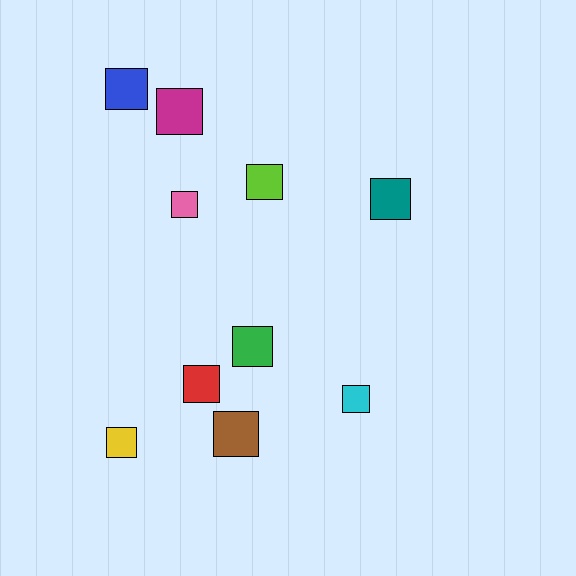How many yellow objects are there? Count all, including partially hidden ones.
There is 1 yellow object.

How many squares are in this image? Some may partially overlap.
There are 10 squares.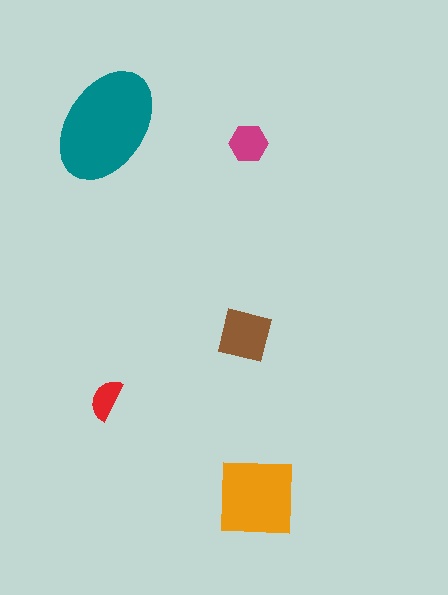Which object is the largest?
The teal ellipse.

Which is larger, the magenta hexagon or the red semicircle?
The magenta hexagon.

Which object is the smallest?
The red semicircle.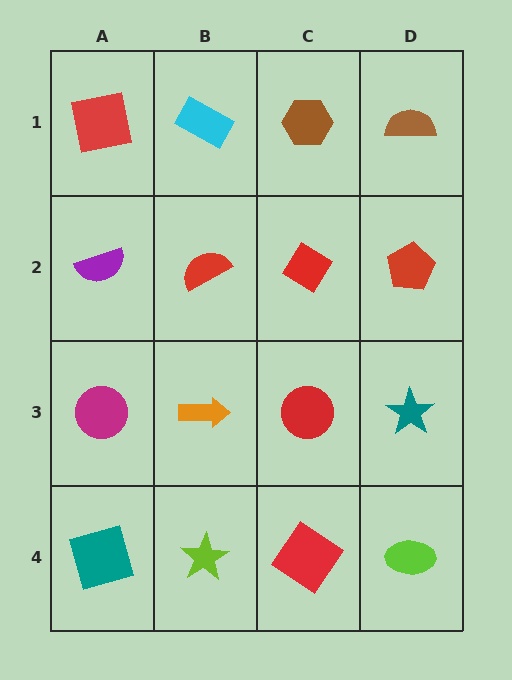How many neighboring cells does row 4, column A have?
2.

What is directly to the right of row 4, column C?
A lime ellipse.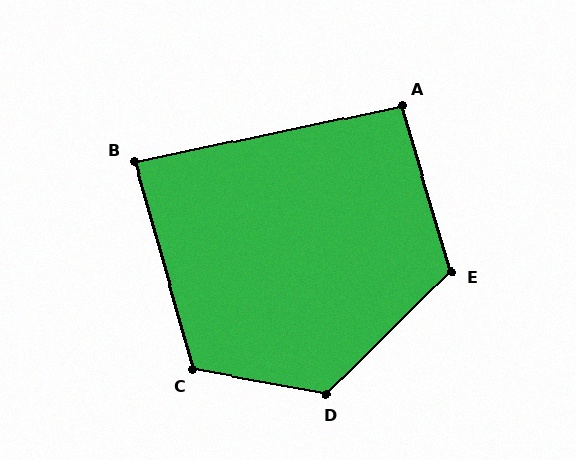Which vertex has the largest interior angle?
D, at approximately 125 degrees.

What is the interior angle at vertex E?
Approximately 118 degrees (obtuse).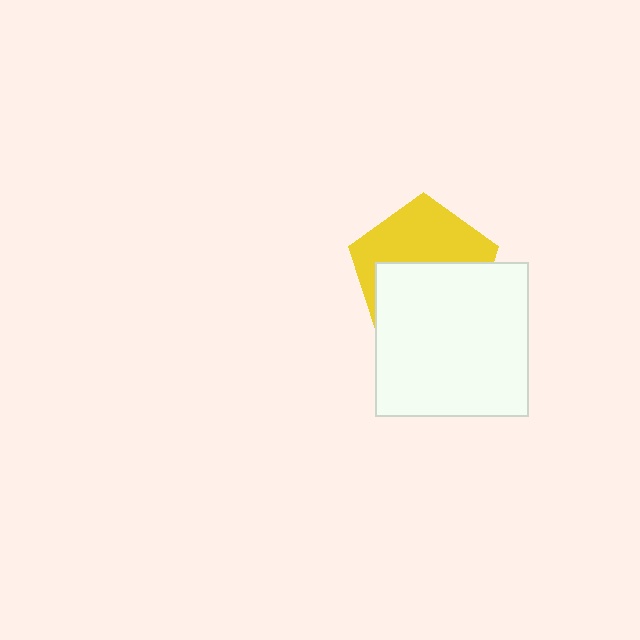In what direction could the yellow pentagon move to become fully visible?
The yellow pentagon could move up. That would shift it out from behind the white square entirely.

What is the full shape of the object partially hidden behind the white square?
The partially hidden object is a yellow pentagon.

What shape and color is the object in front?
The object in front is a white square.